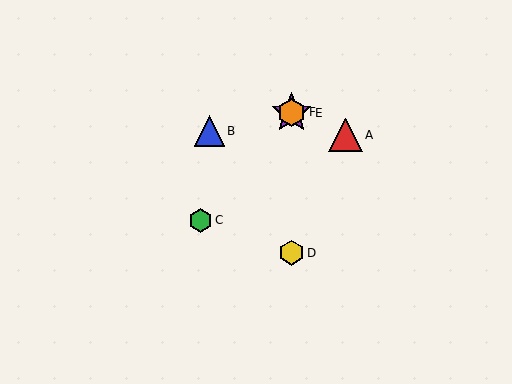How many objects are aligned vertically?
3 objects (D, E, F) are aligned vertically.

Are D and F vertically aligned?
Yes, both are at x≈292.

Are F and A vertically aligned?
No, F is at x≈292 and A is at x≈345.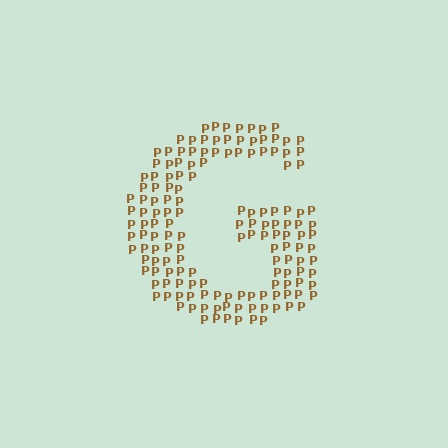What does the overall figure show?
The overall figure shows the letter G.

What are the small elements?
The small elements are letter P's.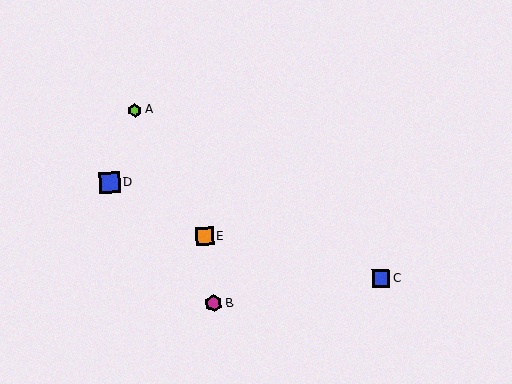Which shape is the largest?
The blue square (labeled D) is the largest.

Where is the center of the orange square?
The center of the orange square is at (204, 236).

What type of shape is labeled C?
Shape C is a blue square.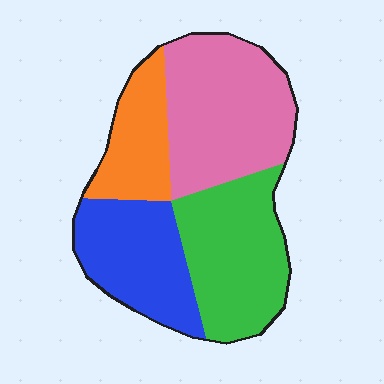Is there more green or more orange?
Green.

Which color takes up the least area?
Orange, at roughly 15%.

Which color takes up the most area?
Pink, at roughly 35%.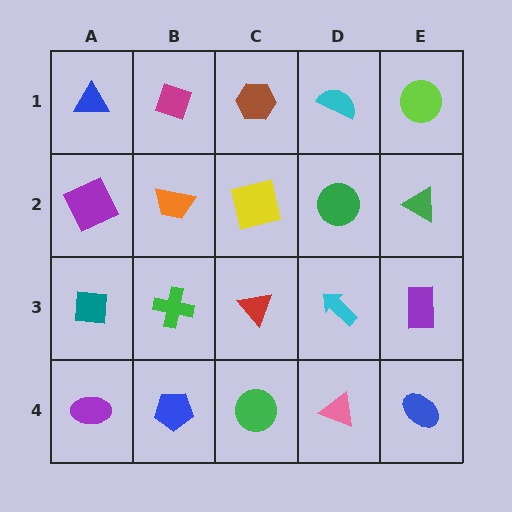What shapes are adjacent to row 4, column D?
A cyan arrow (row 3, column D), a green circle (row 4, column C), a blue ellipse (row 4, column E).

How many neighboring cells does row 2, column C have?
4.